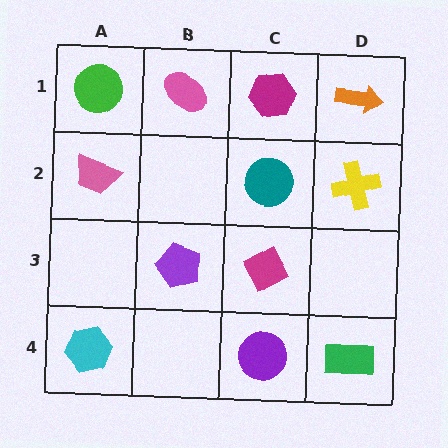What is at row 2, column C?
A teal circle.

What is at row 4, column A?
A cyan hexagon.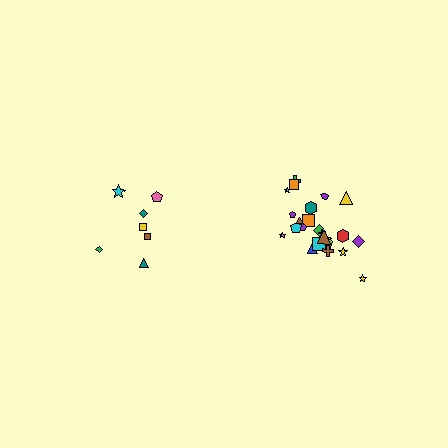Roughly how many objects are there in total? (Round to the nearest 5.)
Roughly 30 objects in total.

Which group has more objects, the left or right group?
The right group.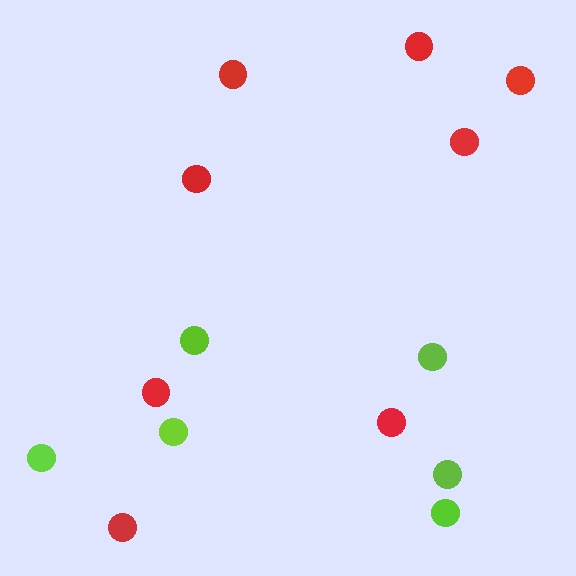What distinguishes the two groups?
There are 2 groups: one group of lime circles (6) and one group of red circles (8).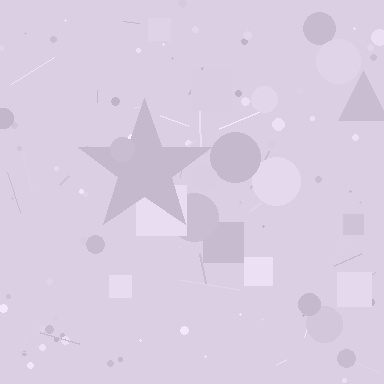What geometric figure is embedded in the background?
A star is embedded in the background.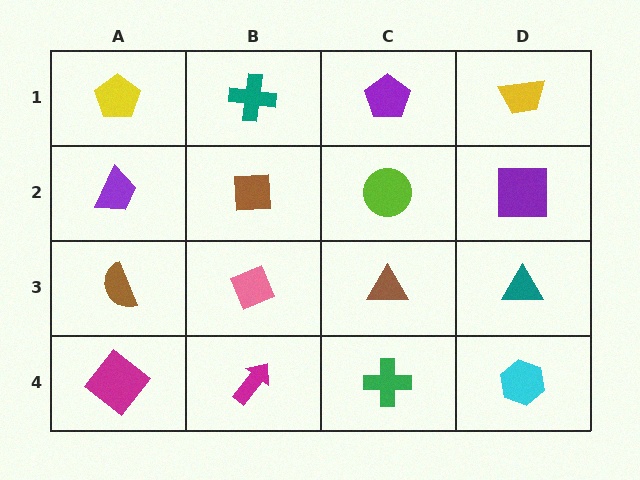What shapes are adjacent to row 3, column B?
A brown square (row 2, column B), a magenta arrow (row 4, column B), a brown semicircle (row 3, column A), a brown triangle (row 3, column C).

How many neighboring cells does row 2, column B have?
4.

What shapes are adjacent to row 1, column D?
A purple square (row 2, column D), a purple pentagon (row 1, column C).